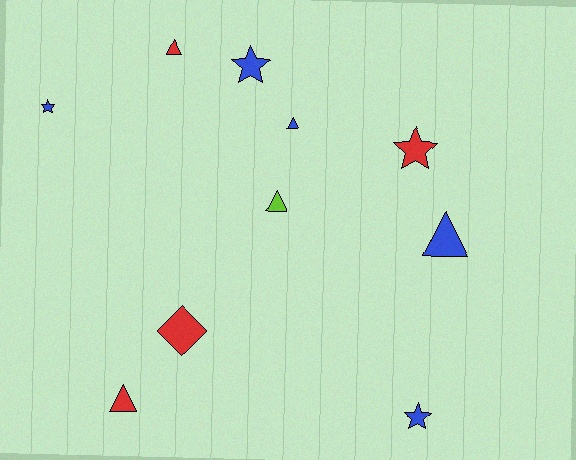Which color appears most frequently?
Blue, with 5 objects.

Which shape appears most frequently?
Triangle, with 5 objects.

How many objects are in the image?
There are 10 objects.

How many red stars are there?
There is 1 red star.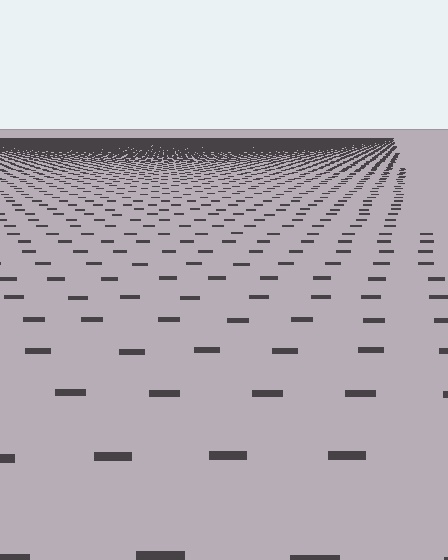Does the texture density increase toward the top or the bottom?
Density increases toward the top.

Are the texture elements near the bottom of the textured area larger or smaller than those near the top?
Larger. Near the bottom, elements are closer to the viewer and appear at a bigger on-screen size.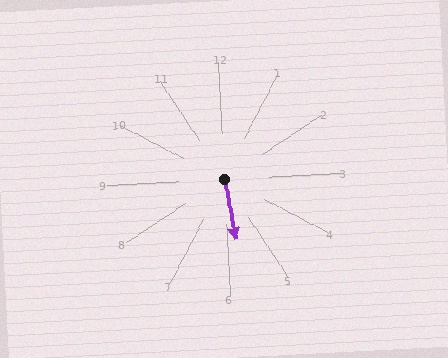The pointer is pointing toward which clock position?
Roughly 6 o'clock.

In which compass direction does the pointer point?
South.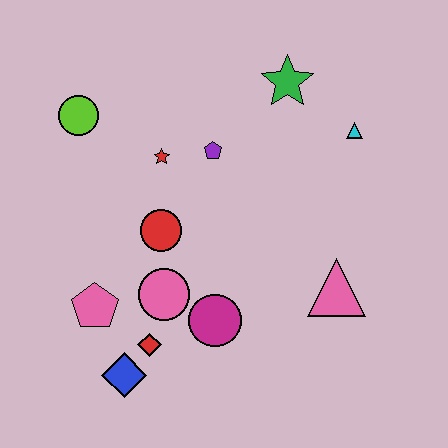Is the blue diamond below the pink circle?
Yes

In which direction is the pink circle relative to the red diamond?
The pink circle is above the red diamond.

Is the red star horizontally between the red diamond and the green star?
Yes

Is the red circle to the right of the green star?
No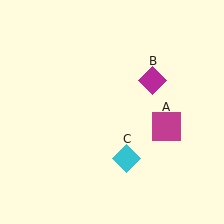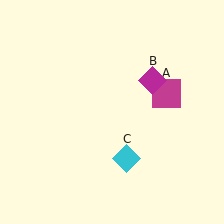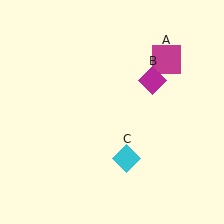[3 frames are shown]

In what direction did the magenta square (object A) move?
The magenta square (object A) moved up.